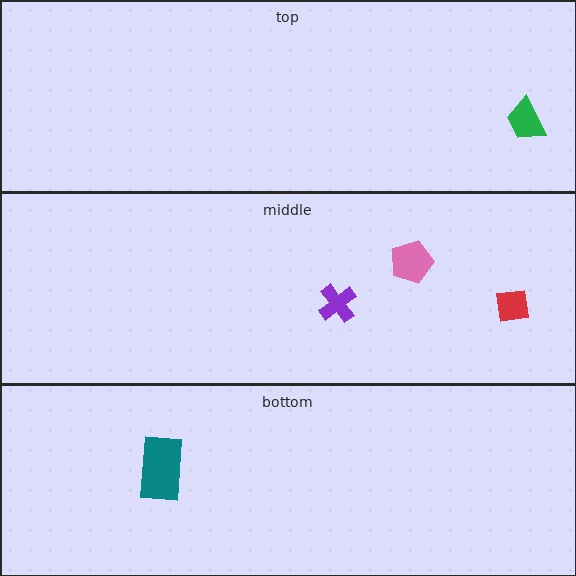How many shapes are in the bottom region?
1.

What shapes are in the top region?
The green trapezoid.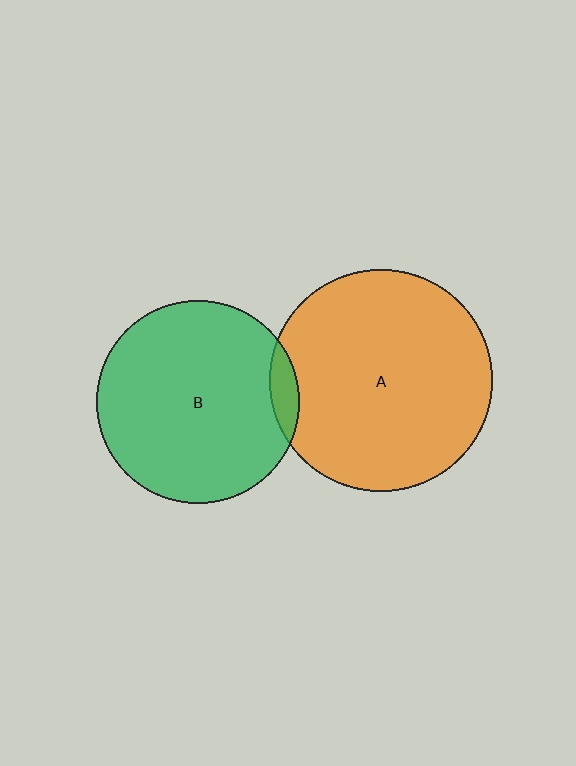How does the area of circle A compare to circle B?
Approximately 1.2 times.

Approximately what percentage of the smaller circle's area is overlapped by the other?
Approximately 5%.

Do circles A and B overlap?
Yes.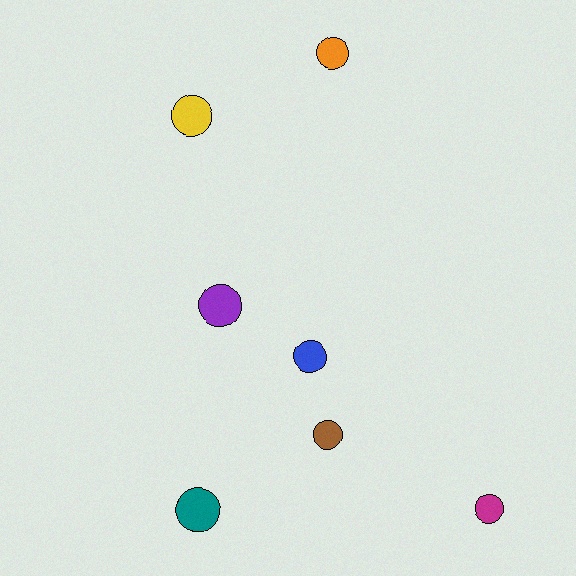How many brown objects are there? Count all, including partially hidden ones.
There is 1 brown object.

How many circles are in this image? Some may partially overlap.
There are 7 circles.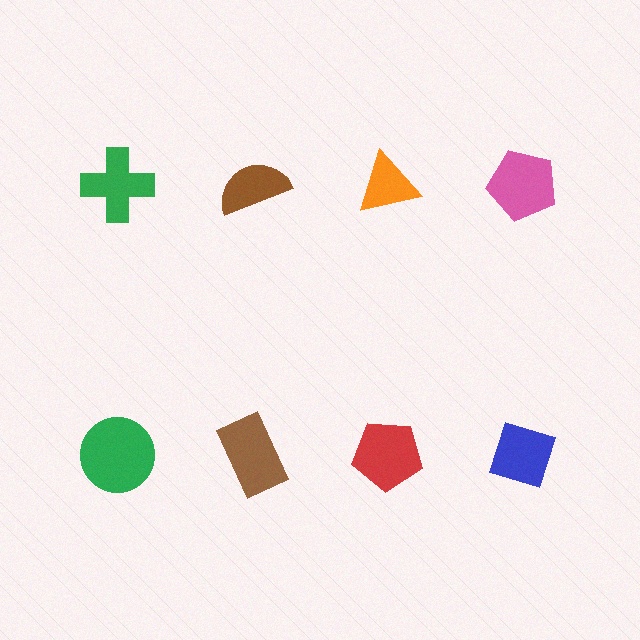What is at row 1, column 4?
A pink pentagon.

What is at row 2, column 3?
A red pentagon.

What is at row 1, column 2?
A brown semicircle.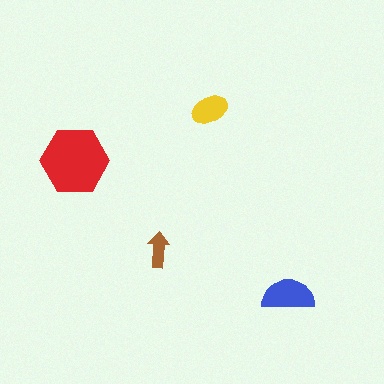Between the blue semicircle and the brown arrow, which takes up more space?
The blue semicircle.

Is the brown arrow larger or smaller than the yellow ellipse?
Smaller.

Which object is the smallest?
The brown arrow.